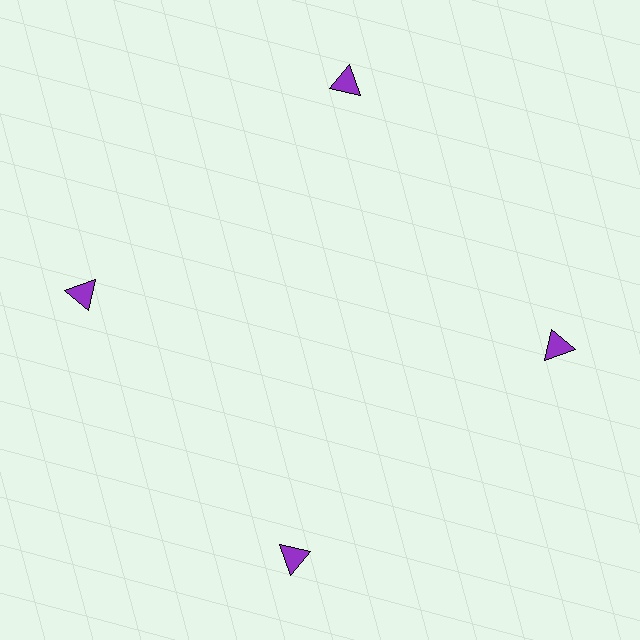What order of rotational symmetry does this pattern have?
This pattern has 4-fold rotational symmetry.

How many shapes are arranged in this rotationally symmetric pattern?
There are 4 shapes, arranged in 4 groups of 1.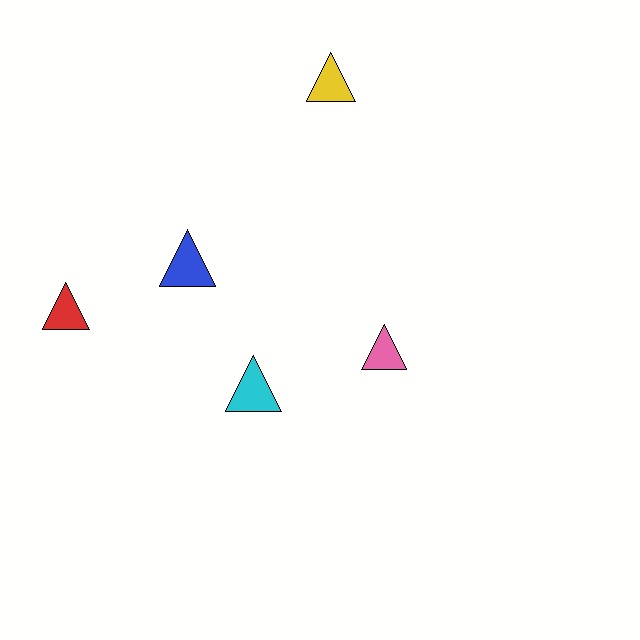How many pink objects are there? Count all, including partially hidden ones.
There is 1 pink object.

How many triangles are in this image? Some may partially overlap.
There are 5 triangles.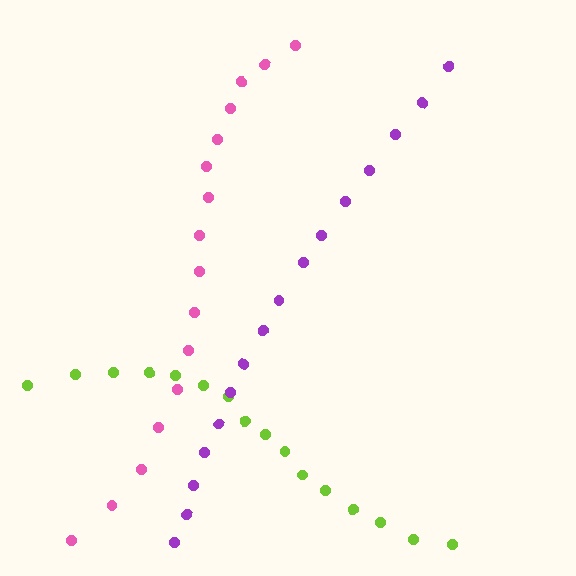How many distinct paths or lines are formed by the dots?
There are 3 distinct paths.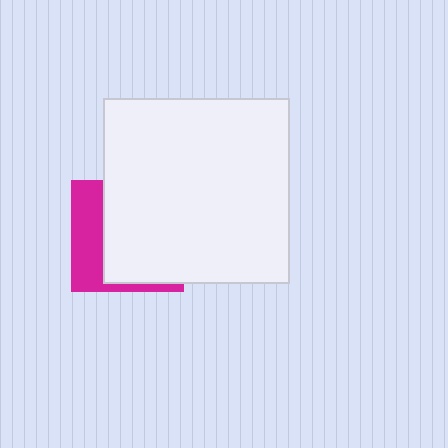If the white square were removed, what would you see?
You would see the complete magenta square.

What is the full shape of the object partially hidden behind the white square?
The partially hidden object is a magenta square.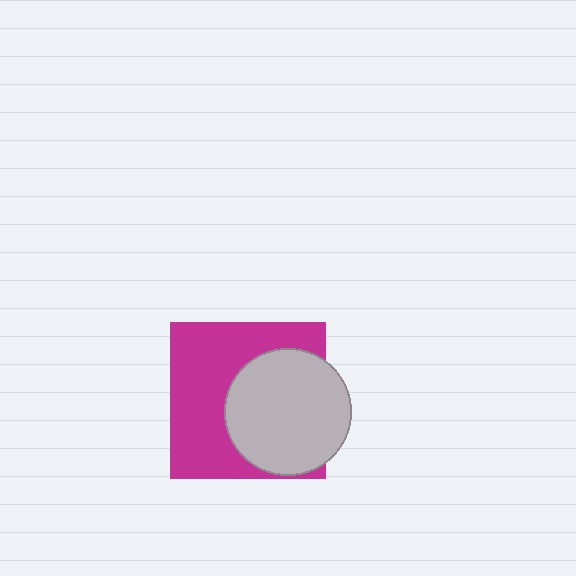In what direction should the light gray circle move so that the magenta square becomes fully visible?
The light gray circle should move right. That is the shortest direction to clear the overlap and leave the magenta square fully visible.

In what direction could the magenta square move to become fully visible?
The magenta square could move left. That would shift it out from behind the light gray circle entirely.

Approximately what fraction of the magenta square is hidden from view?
Roughly 44% of the magenta square is hidden behind the light gray circle.